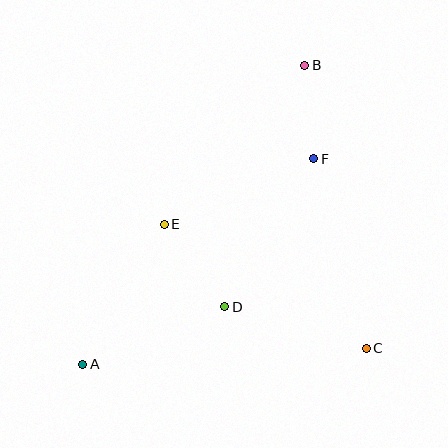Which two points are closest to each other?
Points B and F are closest to each other.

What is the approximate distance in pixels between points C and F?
The distance between C and F is approximately 197 pixels.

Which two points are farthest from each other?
Points A and B are farthest from each other.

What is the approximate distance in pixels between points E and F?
The distance between E and F is approximately 163 pixels.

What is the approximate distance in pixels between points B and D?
The distance between B and D is approximately 254 pixels.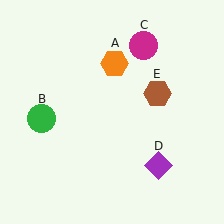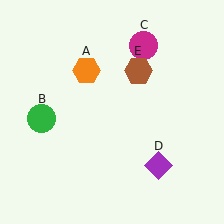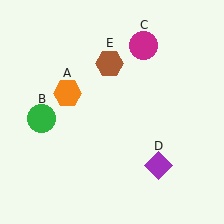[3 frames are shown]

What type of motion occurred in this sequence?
The orange hexagon (object A), brown hexagon (object E) rotated counterclockwise around the center of the scene.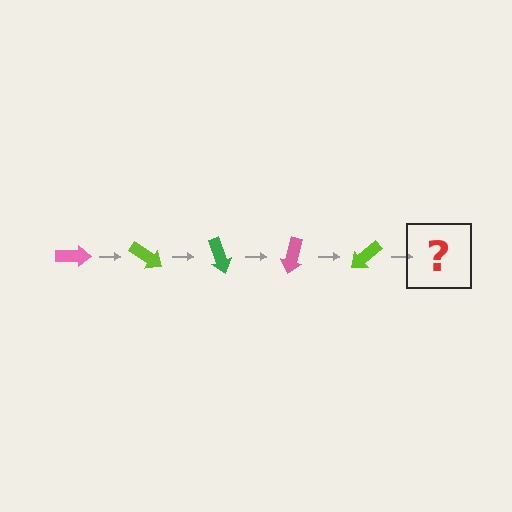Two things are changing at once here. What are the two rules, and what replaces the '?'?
The two rules are that it rotates 35 degrees each step and the color cycles through pink, lime, and green. The '?' should be a green arrow, rotated 175 degrees from the start.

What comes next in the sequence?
The next element should be a green arrow, rotated 175 degrees from the start.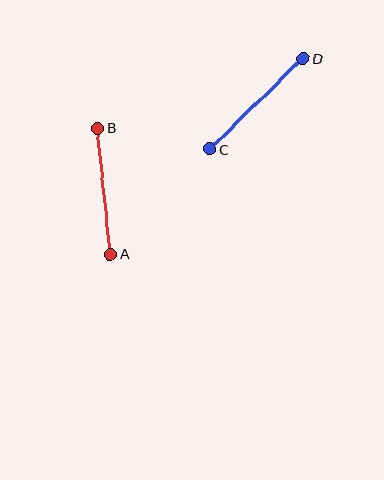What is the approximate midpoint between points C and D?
The midpoint is at approximately (257, 104) pixels.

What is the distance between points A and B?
The distance is approximately 127 pixels.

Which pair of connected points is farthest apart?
Points C and D are farthest apart.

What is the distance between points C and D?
The distance is approximately 130 pixels.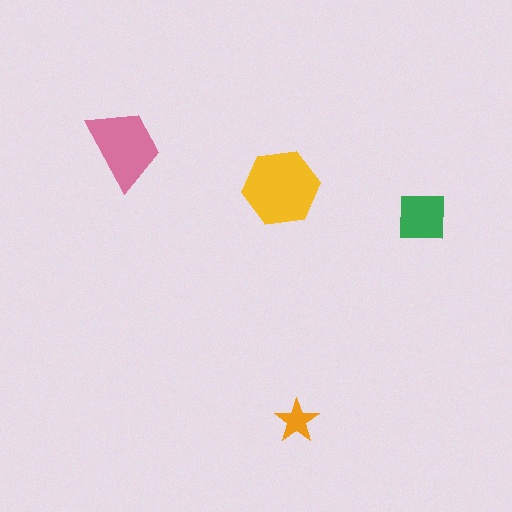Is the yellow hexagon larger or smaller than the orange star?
Larger.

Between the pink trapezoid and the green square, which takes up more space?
The pink trapezoid.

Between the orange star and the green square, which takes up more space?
The green square.